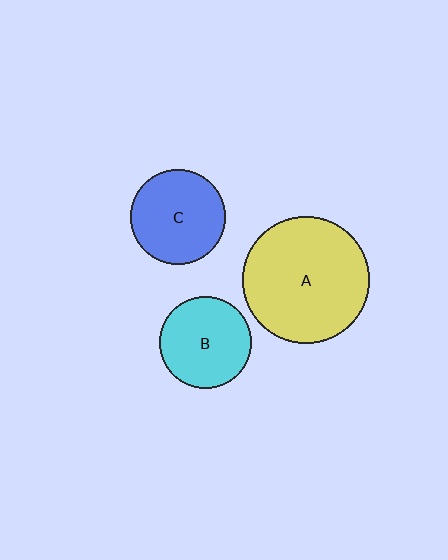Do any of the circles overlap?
No, none of the circles overlap.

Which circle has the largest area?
Circle A (yellow).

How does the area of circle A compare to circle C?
Approximately 1.8 times.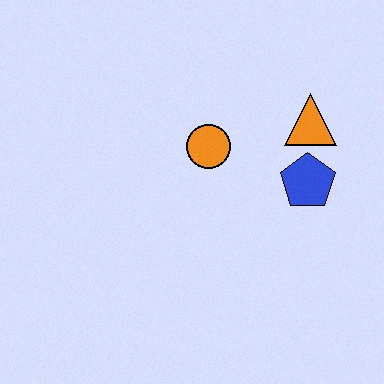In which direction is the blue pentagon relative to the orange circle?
The blue pentagon is to the right of the orange circle.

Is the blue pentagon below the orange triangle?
Yes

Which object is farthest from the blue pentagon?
The orange circle is farthest from the blue pentagon.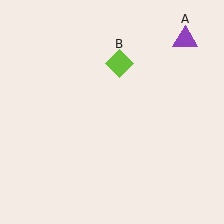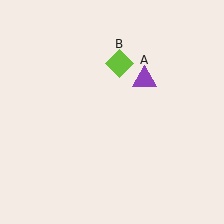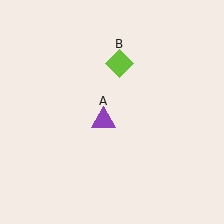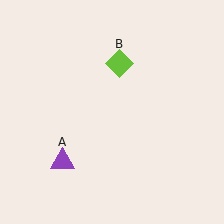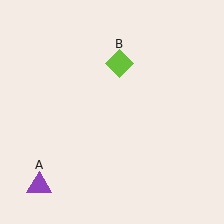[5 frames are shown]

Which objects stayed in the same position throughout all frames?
Lime diamond (object B) remained stationary.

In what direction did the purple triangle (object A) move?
The purple triangle (object A) moved down and to the left.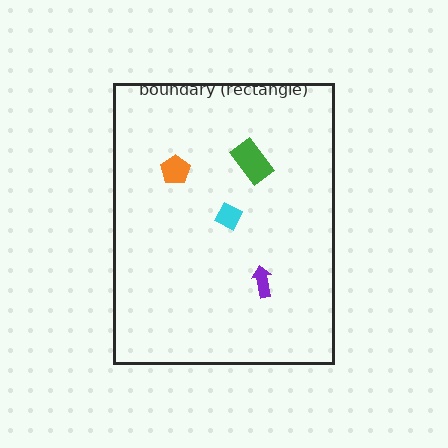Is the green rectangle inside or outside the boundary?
Inside.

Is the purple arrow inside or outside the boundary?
Inside.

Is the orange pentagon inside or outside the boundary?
Inside.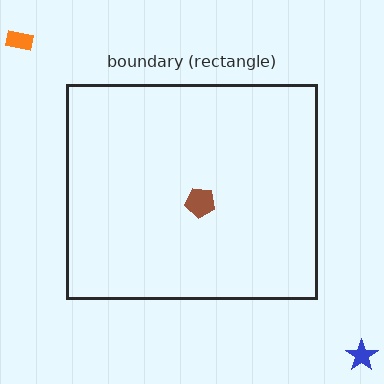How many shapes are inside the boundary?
1 inside, 2 outside.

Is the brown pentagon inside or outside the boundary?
Inside.